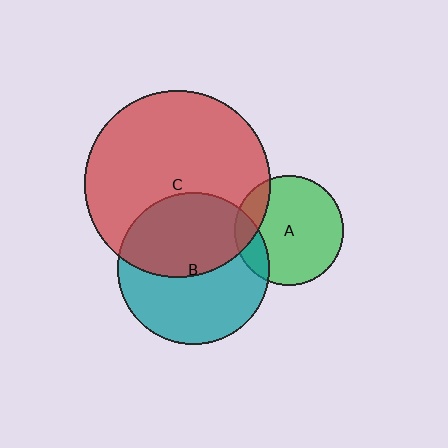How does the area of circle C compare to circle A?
Approximately 2.9 times.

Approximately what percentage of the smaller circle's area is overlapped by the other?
Approximately 15%.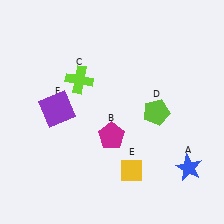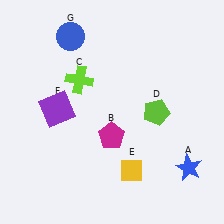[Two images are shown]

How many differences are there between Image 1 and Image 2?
There is 1 difference between the two images.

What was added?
A blue circle (G) was added in Image 2.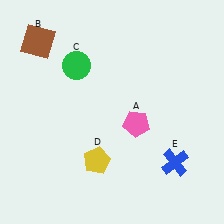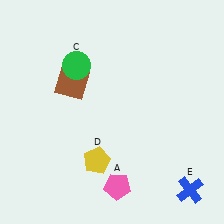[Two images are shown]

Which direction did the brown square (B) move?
The brown square (B) moved down.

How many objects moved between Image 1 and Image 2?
3 objects moved between the two images.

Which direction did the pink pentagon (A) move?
The pink pentagon (A) moved down.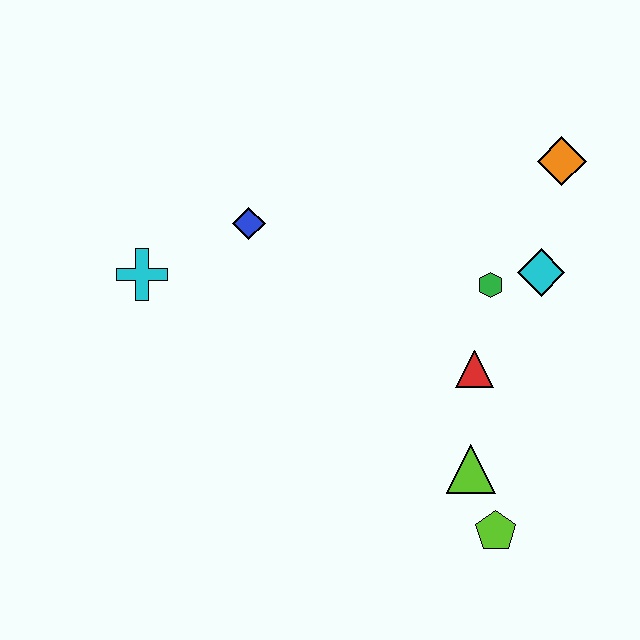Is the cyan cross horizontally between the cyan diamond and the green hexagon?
No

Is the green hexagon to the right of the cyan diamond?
No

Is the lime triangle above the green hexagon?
No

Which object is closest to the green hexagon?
The cyan diamond is closest to the green hexagon.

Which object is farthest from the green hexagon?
The cyan cross is farthest from the green hexagon.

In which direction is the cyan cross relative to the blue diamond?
The cyan cross is to the left of the blue diamond.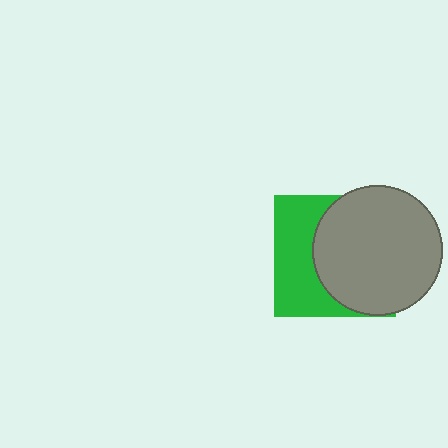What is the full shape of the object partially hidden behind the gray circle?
The partially hidden object is a green square.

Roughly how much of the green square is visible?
A small part of it is visible (roughly 42%).